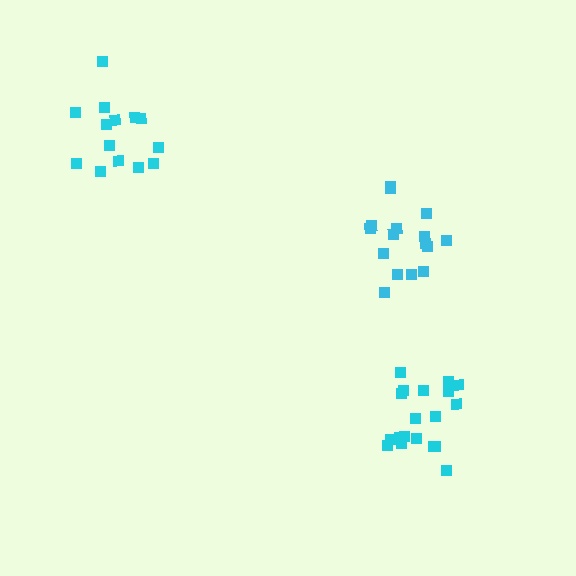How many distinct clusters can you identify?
There are 3 distinct clusters.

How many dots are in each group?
Group 1: 16 dots, Group 2: 19 dots, Group 3: 14 dots (49 total).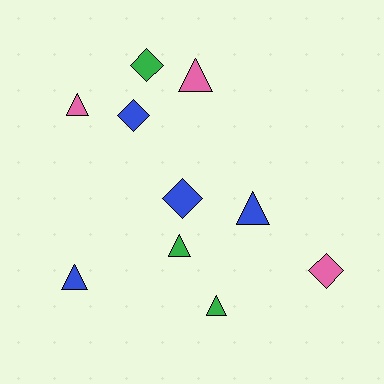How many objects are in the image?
There are 10 objects.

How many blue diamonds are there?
There are 2 blue diamonds.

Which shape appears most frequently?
Triangle, with 6 objects.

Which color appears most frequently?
Blue, with 4 objects.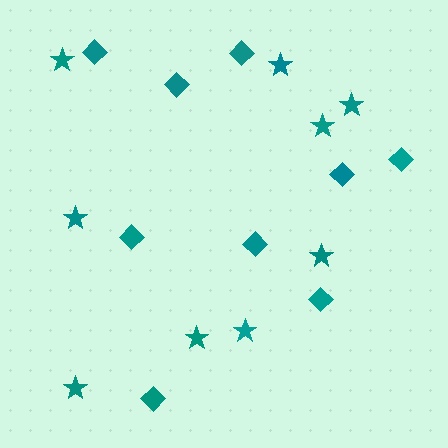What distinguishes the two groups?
There are 2 groups: one group of diamonds (9) and one group of stars (9).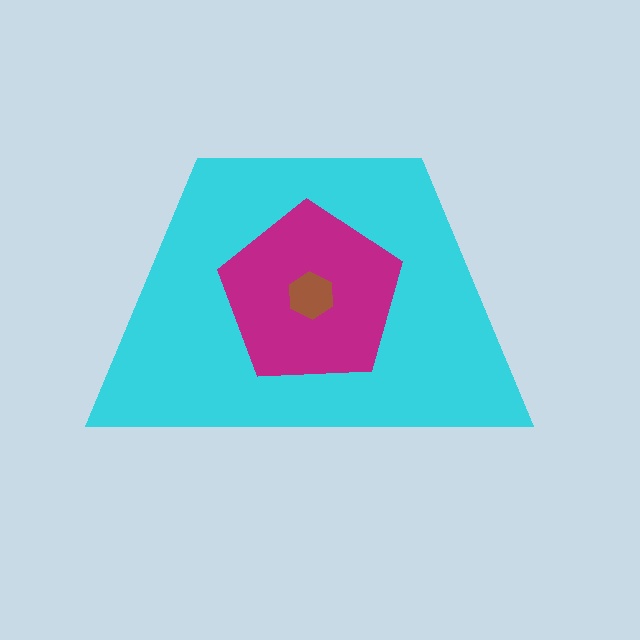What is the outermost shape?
The cyan trapezoid.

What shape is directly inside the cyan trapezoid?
The magenta pentagon.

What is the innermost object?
The brown hexagon.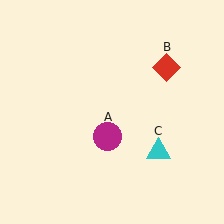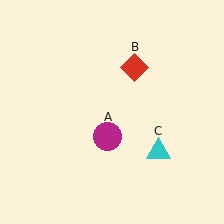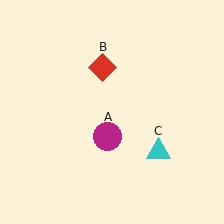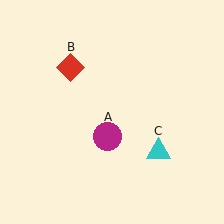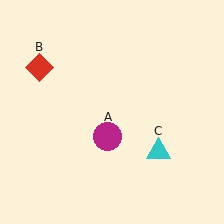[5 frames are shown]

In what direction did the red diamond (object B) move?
The red diamond (object B) moved left.